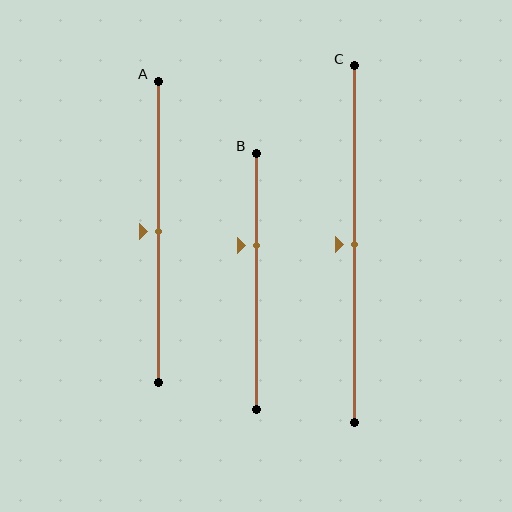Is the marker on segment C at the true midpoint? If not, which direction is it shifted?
Yes, the marker on segment C is at the true midpoint.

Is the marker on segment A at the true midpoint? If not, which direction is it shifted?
Yes, the marker on segment A is at the true midpoint.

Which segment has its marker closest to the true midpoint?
Segment A has its marker closest to the true midpoint.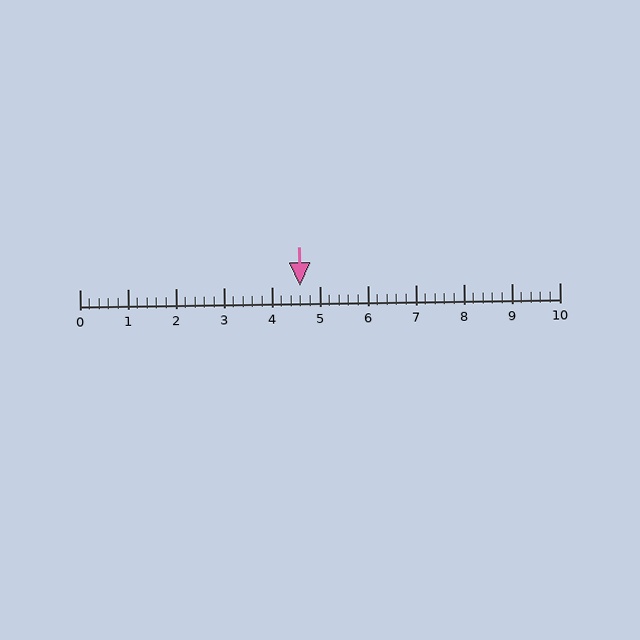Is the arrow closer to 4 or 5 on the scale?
The arrow is closer to 5.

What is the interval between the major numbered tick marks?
The major tick marks are spaced 1 units apart.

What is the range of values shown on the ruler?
The ruler shows values from 0 to 10.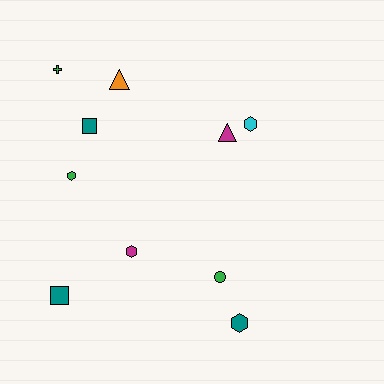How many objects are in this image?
There are 10 objects.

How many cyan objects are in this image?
There is 1 cyan object.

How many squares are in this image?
There are 2 squares.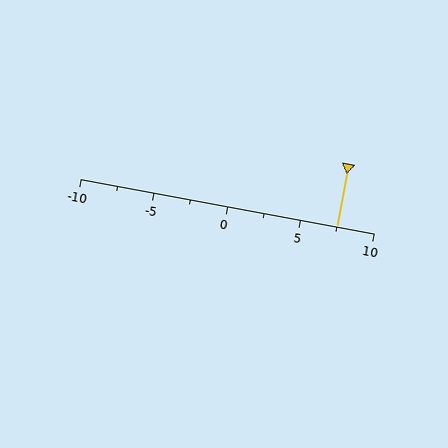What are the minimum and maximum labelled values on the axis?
The axis runs from -10 to 10.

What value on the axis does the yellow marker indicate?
The marker indicates approximately 7.5.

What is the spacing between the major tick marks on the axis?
The major ticks are spaced 5 apart.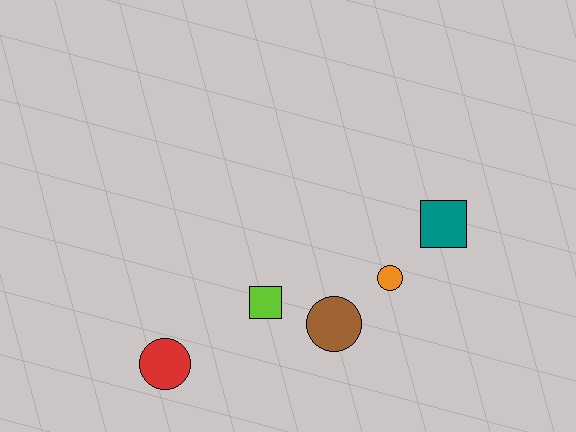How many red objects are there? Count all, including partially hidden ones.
There is 1 red object.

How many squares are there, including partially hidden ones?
There are 2 squares.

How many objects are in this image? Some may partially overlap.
There are 5 objects.